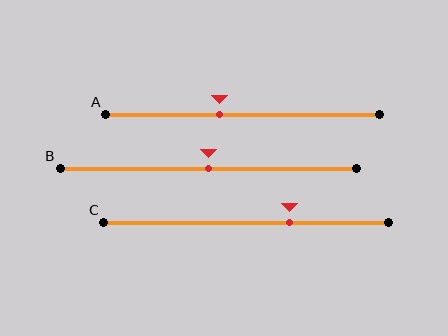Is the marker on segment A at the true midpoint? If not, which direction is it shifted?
No, the marker on segment A is shifted to the left by about 8% of the segment length.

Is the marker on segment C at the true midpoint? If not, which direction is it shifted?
No, the marker on segment C is shifted to the right by about 15% of the segment length.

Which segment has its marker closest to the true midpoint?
Segment B has its marker closest to the true midpoint.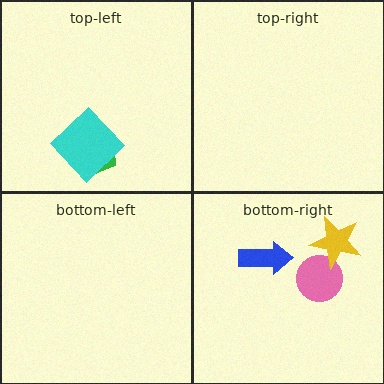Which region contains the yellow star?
The bottom-right region.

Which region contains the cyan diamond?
The top-left region.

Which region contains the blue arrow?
The bottom-right region.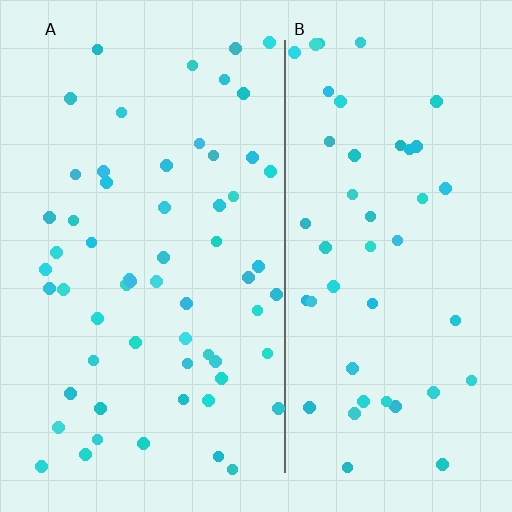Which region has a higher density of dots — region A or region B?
A (the left).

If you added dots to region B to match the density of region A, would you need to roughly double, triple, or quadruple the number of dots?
Approximately double.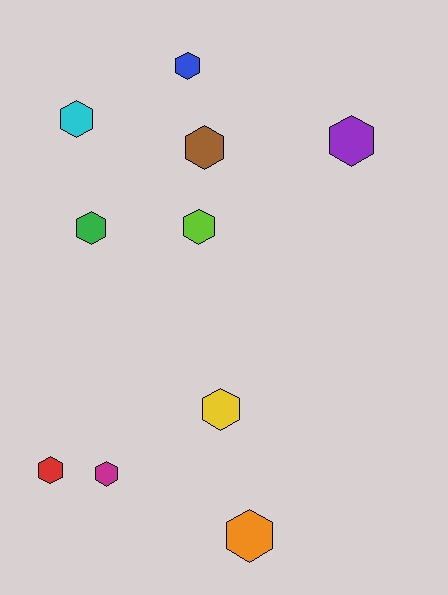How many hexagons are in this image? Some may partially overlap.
There are 10 hexagons.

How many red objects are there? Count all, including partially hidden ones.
There is 1 red object.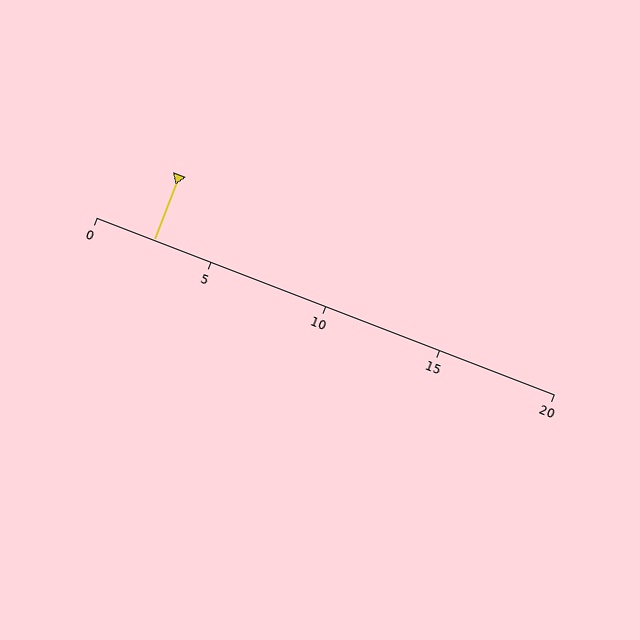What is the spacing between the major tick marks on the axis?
The major ticks are spaced 5 apart.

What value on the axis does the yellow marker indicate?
The marker indicates approximately 2.5.